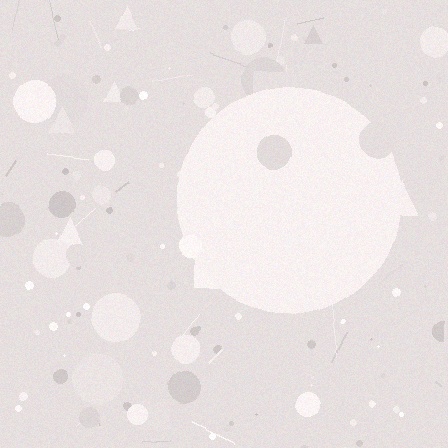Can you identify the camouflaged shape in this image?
The camouflaged shape is a circle.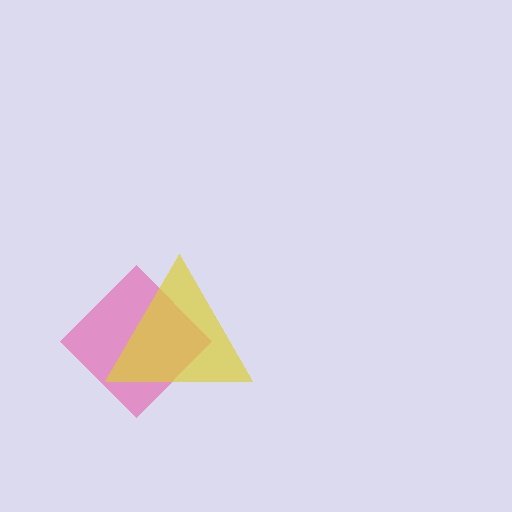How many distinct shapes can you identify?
There are 2 distinct shapes: a pink diamond, a yellow triangle.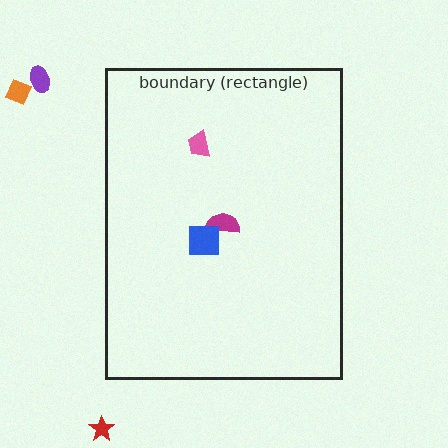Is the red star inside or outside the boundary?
Outside.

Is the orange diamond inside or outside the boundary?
Outside.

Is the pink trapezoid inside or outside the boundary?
Inside.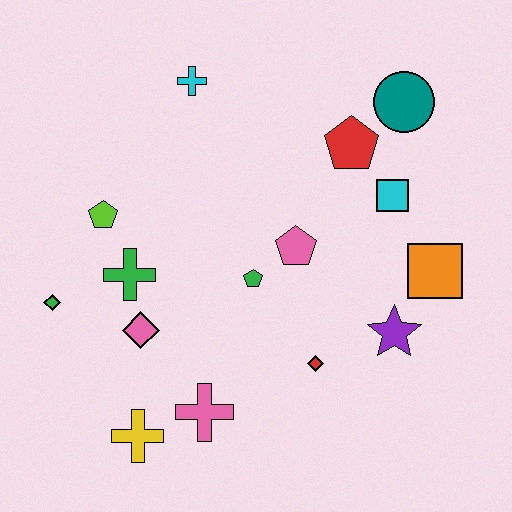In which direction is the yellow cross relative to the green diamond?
The yellow cross is below the green diamond.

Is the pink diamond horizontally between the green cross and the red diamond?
Yes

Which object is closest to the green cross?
The pink diamond is closest to the green cross.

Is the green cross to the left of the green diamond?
No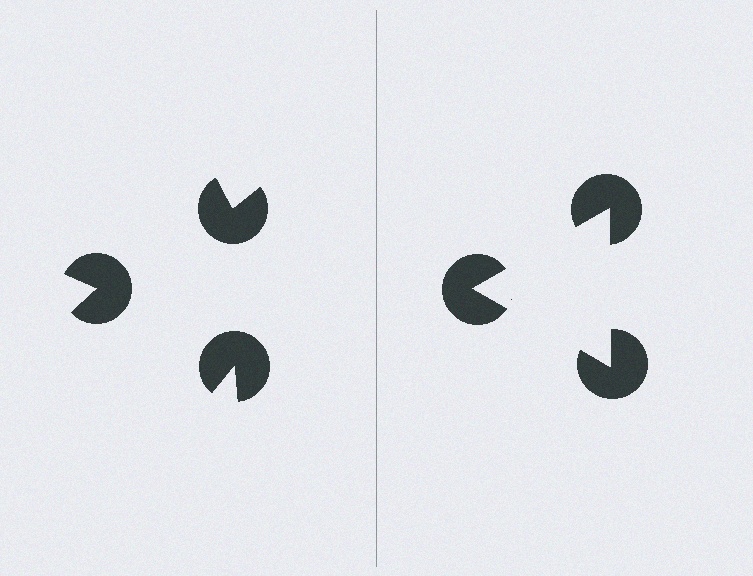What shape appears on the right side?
An illusory triangle.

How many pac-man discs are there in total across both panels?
6 — 3 on each side.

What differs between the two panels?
The pac-man discs are positioned identically on both sides; only the wedge orientations differ. On the right they align to a triangle; on the left they are misaligned.